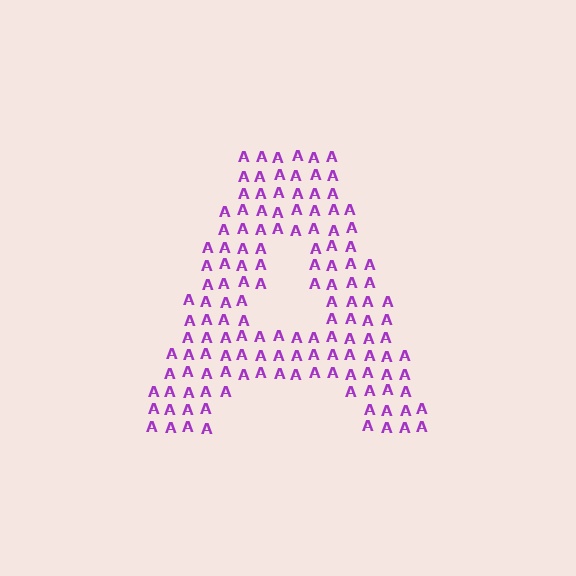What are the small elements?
The small elements are letter A's.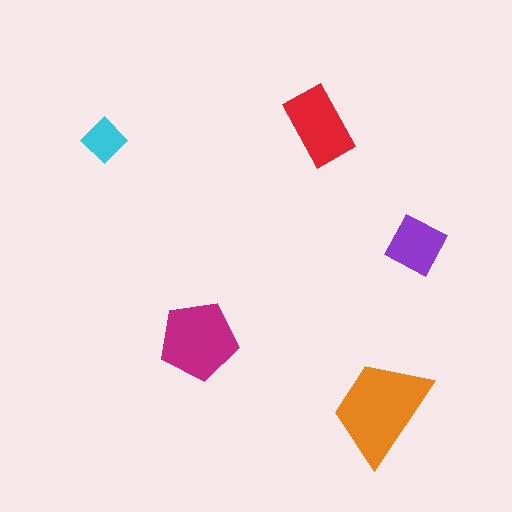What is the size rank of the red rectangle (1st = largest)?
3rd.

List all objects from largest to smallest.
The orange trapezoid, the magenta pentagon, the red rectangle, the purple square, the cyan diamond.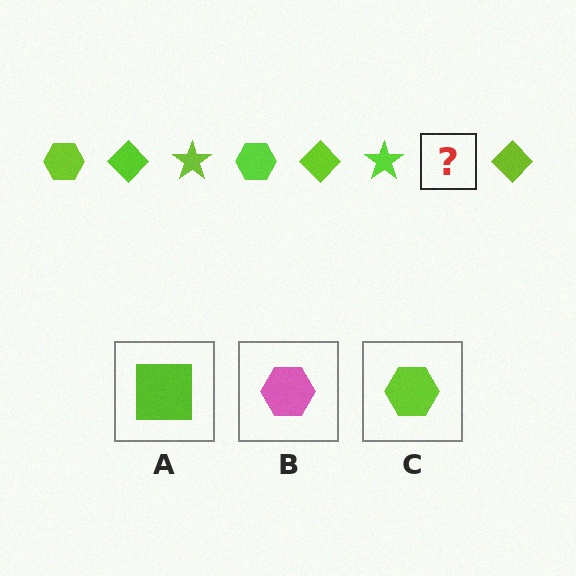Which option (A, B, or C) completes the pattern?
C.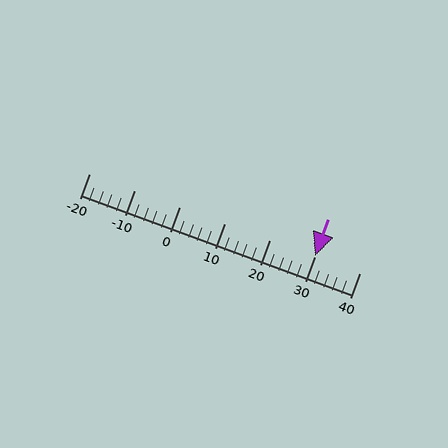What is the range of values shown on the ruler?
The ruler shows values from -20 to 40.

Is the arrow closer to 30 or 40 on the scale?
The arrow is closer to 30.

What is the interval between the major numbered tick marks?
The major tick marks are spaced 10 units apart.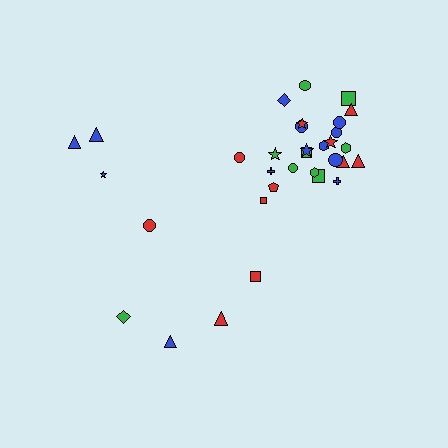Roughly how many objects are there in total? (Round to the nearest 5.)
Roughly 35 objects in total.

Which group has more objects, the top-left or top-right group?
The top-right group.